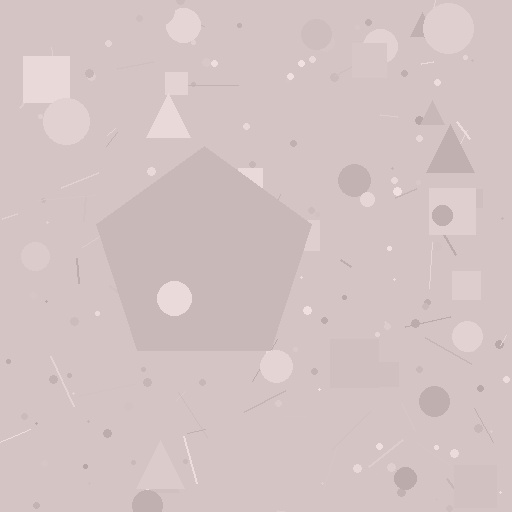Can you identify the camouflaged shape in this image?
The camouflaged shape is a pentagon.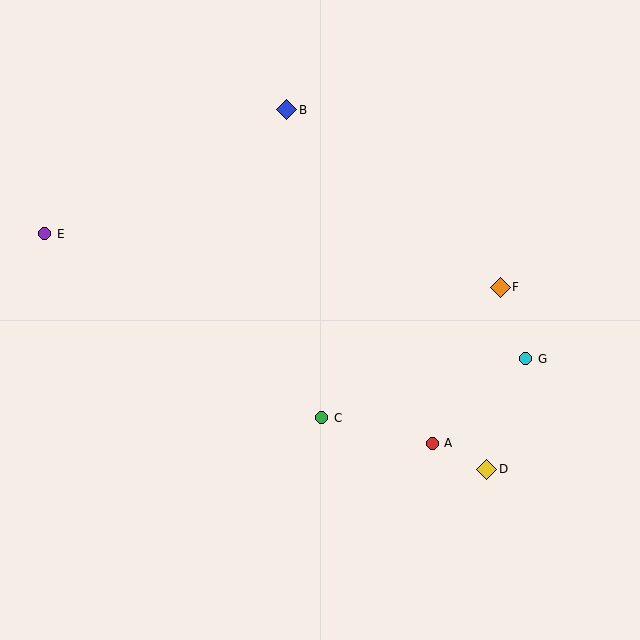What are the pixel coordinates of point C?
Point C is at (322, 418).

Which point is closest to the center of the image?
Point C at (322, 418) is closest to the center.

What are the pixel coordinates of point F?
Point F is at (500, 287).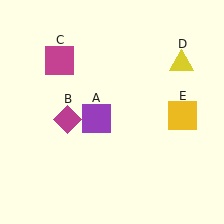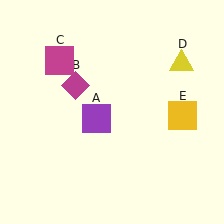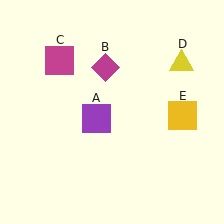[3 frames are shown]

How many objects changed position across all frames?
1 object changed position: magenta diamond (object B).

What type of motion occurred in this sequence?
The magenta diamond (object B) rotated clockwise around the center of the scene.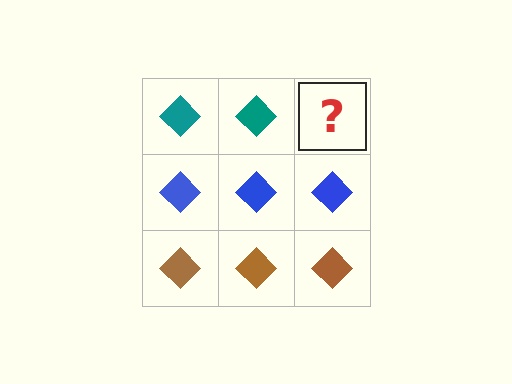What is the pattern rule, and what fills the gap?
The rule is that each row has a consistent color. The gap should be filled with a teal diamond.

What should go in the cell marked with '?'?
The missing cell should contain a teal diamond.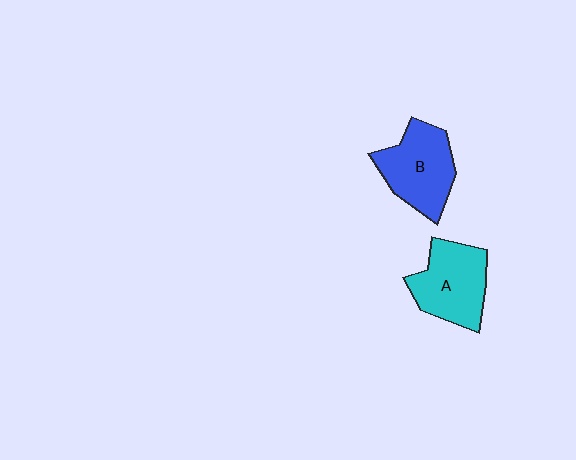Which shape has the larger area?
Shape B (blue).